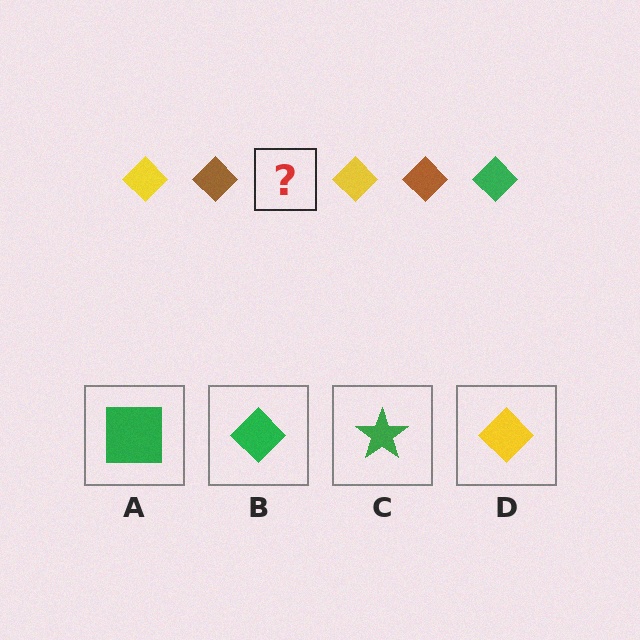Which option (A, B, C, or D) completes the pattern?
B.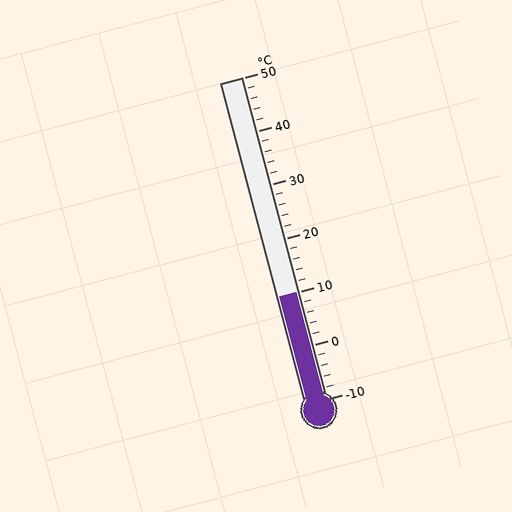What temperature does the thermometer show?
The thermometer shows approximately 10°C.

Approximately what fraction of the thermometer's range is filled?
The thermometer is filled to approximately 35% of its range.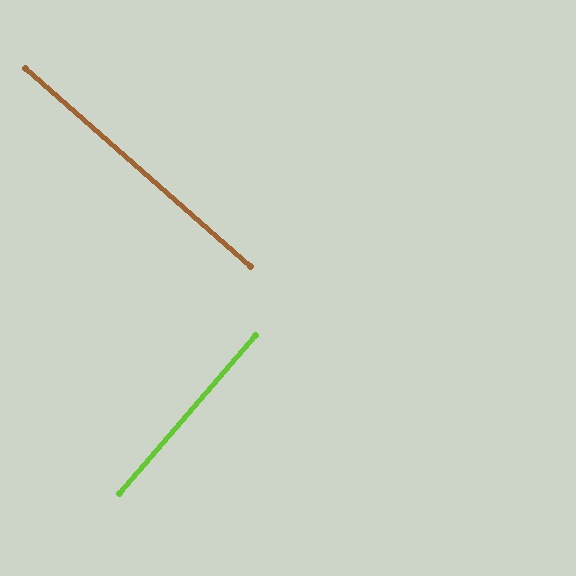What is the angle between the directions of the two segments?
Approximately 89 degrees.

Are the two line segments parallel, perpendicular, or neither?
Perpendicular — they meet at approximately 89°.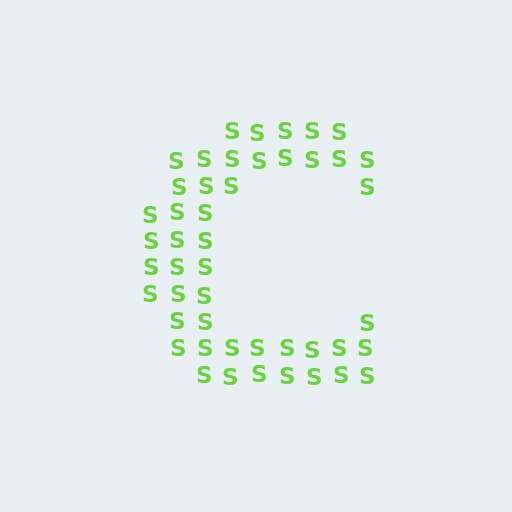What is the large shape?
The large shape is the letter C.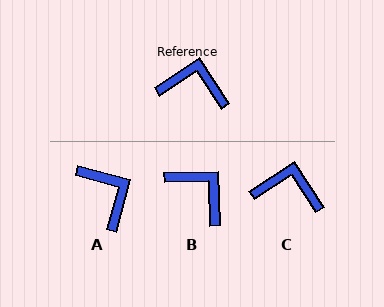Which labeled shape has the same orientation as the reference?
C.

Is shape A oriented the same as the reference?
No, it is off by about 48 degrees.